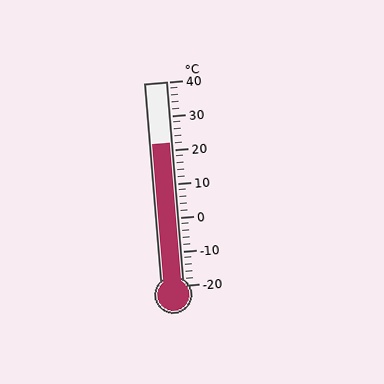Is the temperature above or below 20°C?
The temperature is above 20°C.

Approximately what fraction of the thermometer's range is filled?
The thermometer is filled to approximately 70% of its range.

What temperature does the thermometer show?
The thermometer shows approximately 22°C.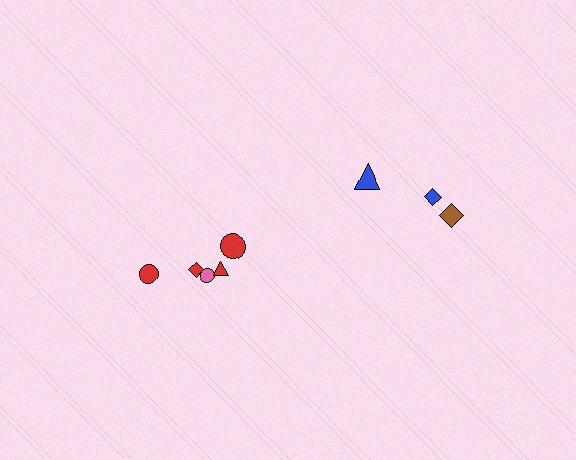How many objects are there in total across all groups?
There are 8 objects.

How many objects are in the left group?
There are 5 objects.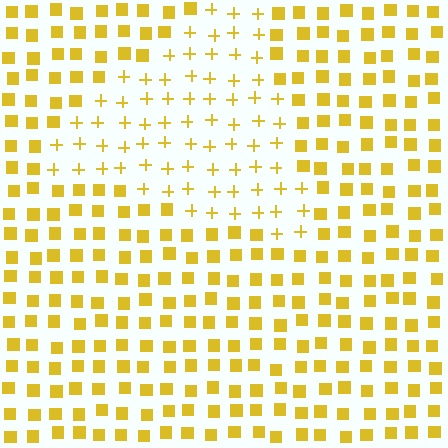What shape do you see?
I see a triangle.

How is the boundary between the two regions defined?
The boundary is defined by a change in element shape: plus signs inside vs. squares outside. All elements share the same color and spacing.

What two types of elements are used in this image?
The image uses plus signs inside the triangle region and squares outside it.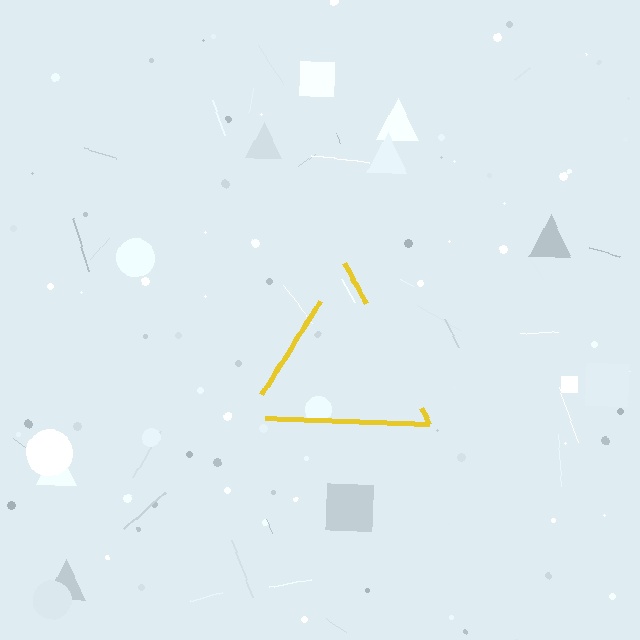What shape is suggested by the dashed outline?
The dashed outline suggests a triangle.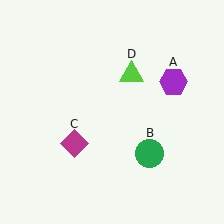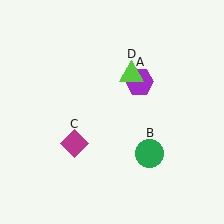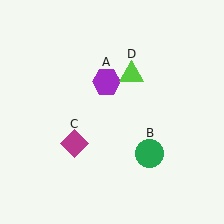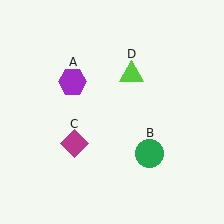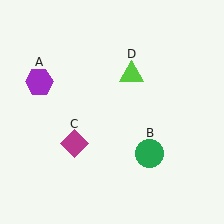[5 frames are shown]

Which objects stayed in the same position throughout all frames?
Green circle (object B) and magenta diamond (object C) and lime triangle (object D) remained stationary.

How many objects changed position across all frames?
1 object changed position: purple hexagon (object A).